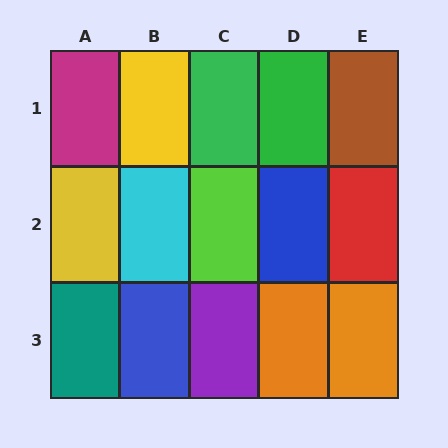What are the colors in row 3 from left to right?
Teal, blue, purple, orange, orange.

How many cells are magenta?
1 cell is magenta.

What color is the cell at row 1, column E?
Brown.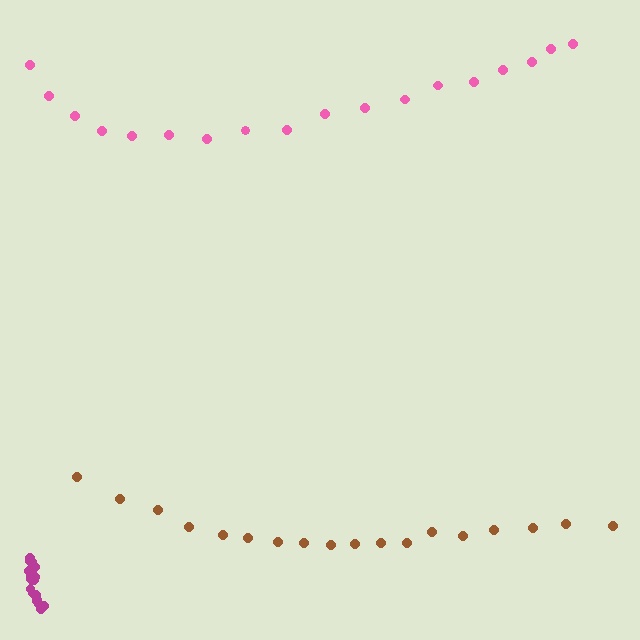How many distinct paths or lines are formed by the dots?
There are 3 distinct paths.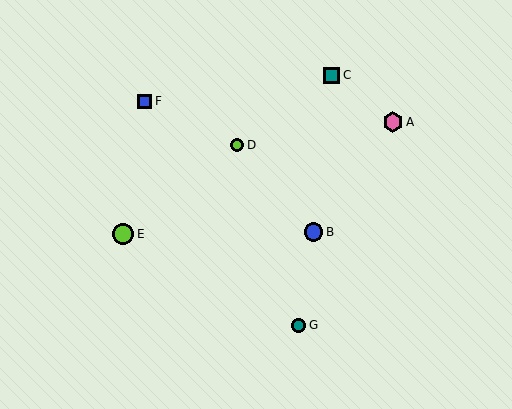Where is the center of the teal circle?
The center of the teal circle is at (299, 325).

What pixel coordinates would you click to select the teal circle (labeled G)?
Click at (299, 325) to select the teal circle G.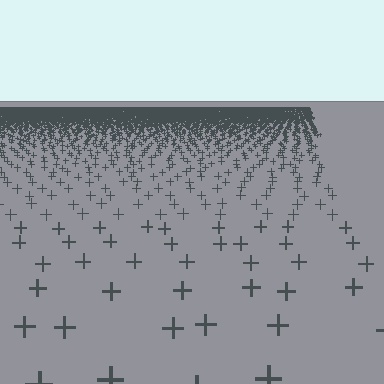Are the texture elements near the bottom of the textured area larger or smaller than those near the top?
Larger. Near the bottom, elements are closer to the viewer and appear at a bigger on-screen size.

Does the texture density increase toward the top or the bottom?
Density increases toward the top.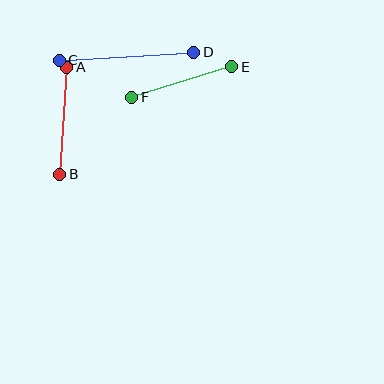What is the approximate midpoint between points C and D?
The midpoint is at approximately (127, 56) pixels.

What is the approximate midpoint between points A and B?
The midpoint is at approximately (63, 121) pixels.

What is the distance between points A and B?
The distance is approximately 107 pixels.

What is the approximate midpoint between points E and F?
The midpoint is at approximately (182, 82) pixels.